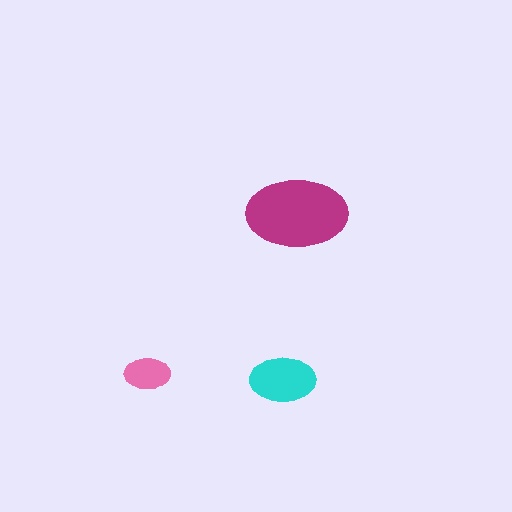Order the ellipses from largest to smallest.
the magenta one, the cyan one, the pink one.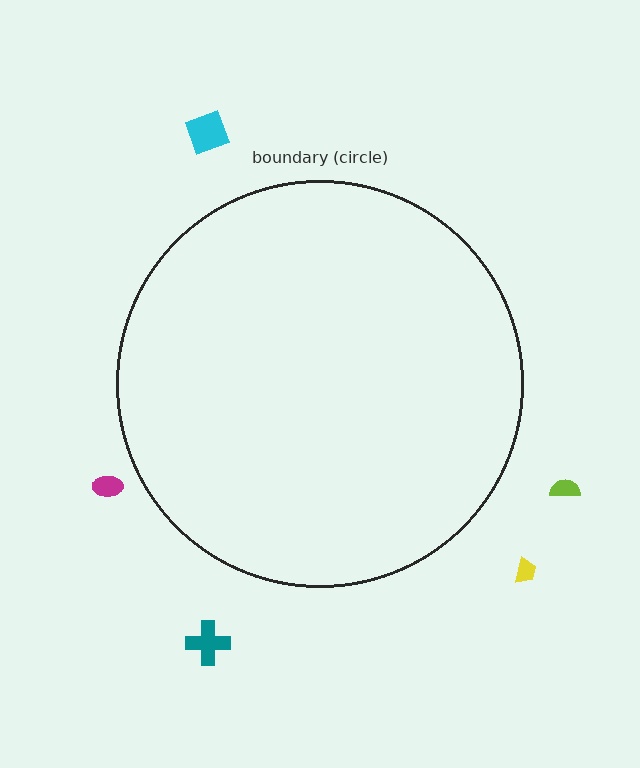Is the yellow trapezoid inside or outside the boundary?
Outside.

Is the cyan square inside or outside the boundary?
Outside.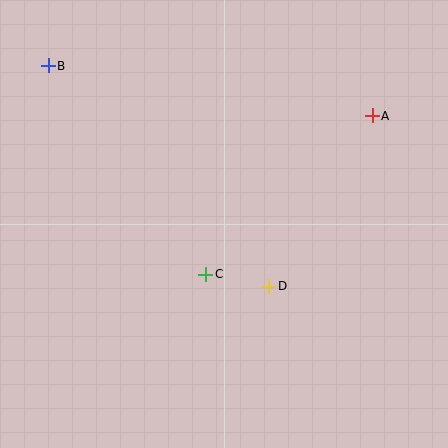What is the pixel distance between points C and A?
The distance between C and A is 230 pixels.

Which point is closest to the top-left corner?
Point B is closest to the top-left corner.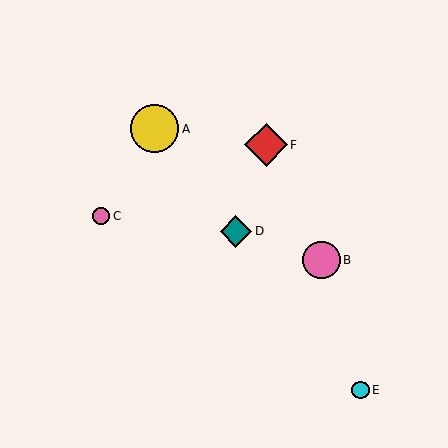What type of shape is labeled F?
Shape F is a red diamond.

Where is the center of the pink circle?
The center of the pink circle is at (101, 216).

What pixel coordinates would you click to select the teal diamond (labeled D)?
Click at (236, 232) to select the teal diamond D.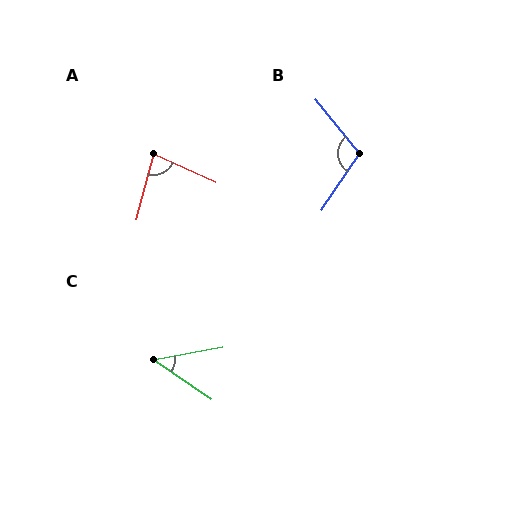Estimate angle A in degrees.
Approximately 80 degrees.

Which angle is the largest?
B, at approximately 107 degrees.